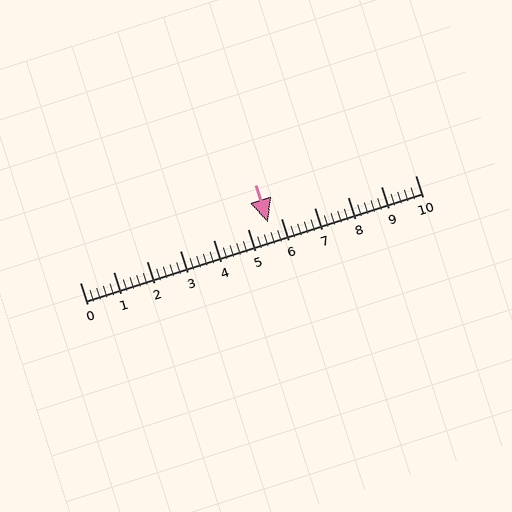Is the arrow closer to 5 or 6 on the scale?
The arrow is closer to 6.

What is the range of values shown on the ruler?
The ruler shows values from 0 to 10.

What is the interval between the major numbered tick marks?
The major tick marks are spaced 1 units apart.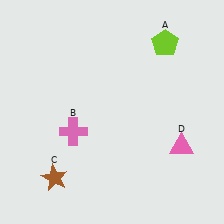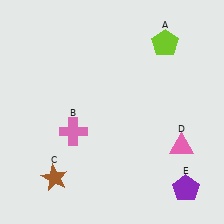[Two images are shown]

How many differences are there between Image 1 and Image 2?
There is 1 difference between the two images.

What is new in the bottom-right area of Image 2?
A purple pentagon (E) was added in the bottom-right area of Image 2.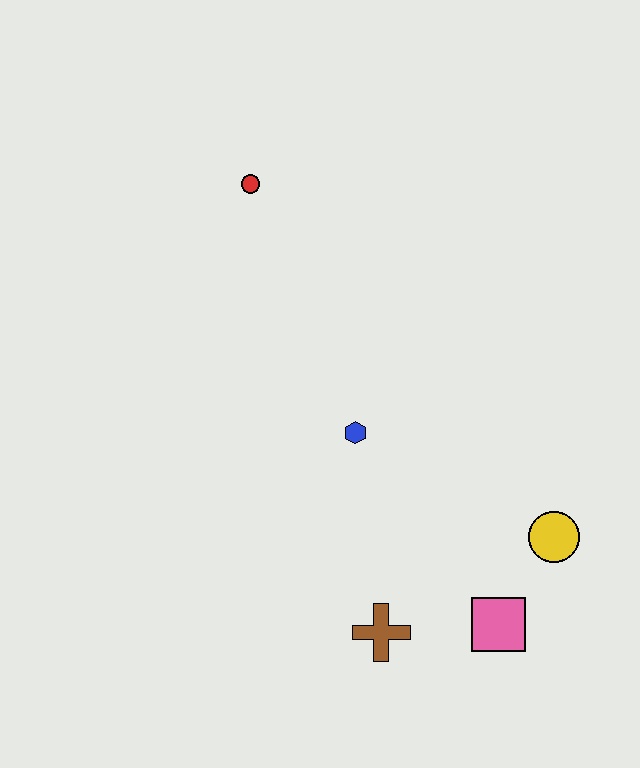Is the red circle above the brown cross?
Yes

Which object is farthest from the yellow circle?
The red circle is farthest from the yellow circle.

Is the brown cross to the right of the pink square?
No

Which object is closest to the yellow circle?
The pink square is closest to the yellow circle.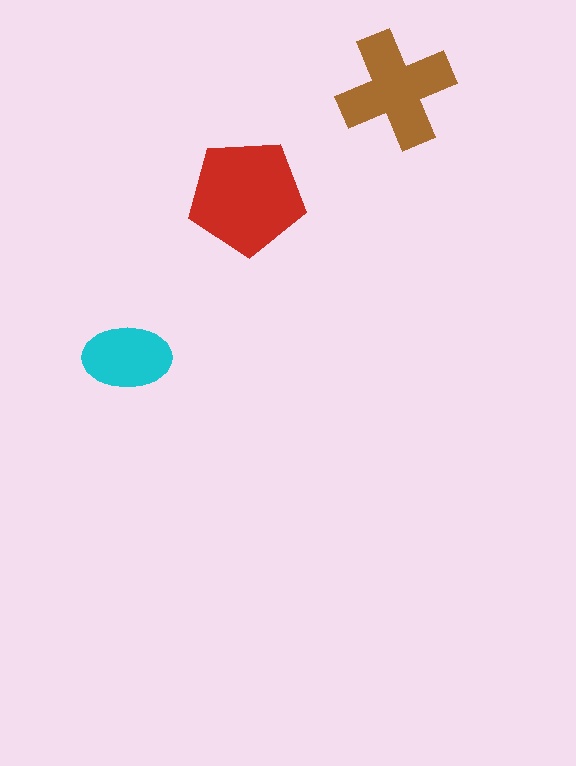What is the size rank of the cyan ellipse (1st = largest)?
3rd.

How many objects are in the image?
There are 3 objects in the image.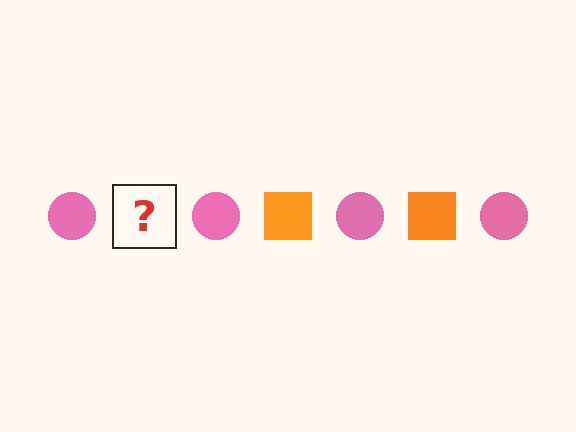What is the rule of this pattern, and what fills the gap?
The rule is that the pattern alternates between pink circle and orange square. The gap should be filled with an orange square.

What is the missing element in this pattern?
The missing element is an orange square.